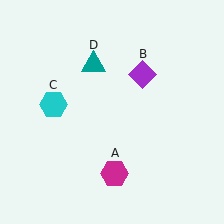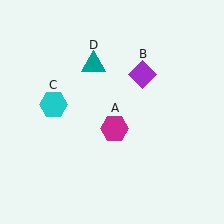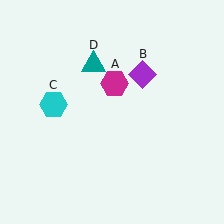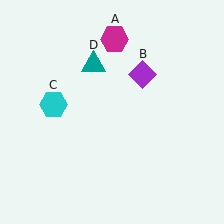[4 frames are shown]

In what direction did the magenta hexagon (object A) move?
The magenta hexagon (object A) moved up.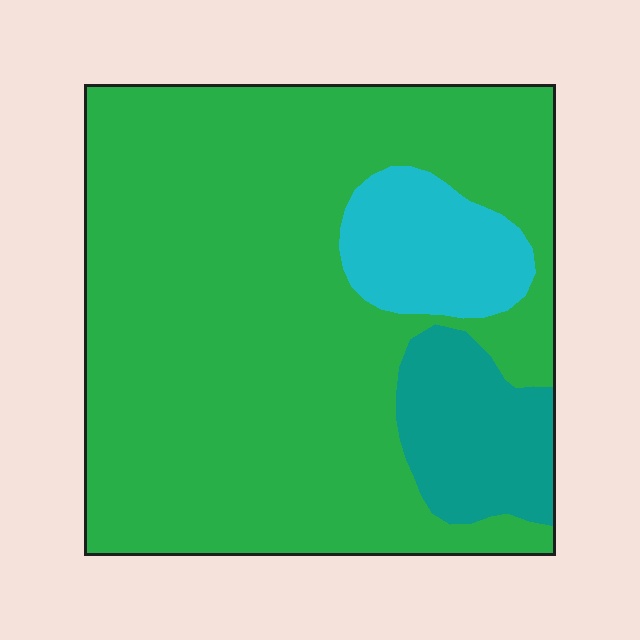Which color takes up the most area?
Green, at roughly 80%.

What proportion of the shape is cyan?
Cyan takes up less than a quarter of the shape.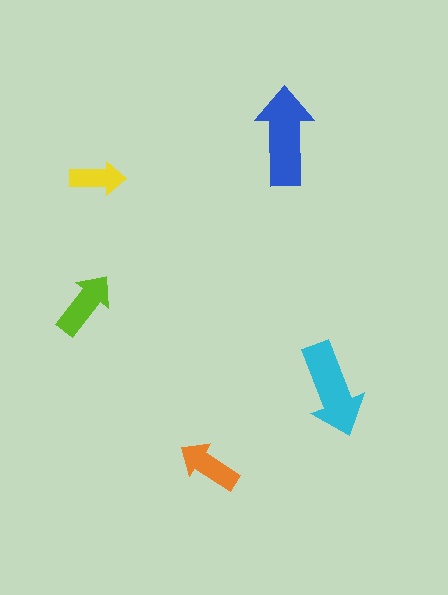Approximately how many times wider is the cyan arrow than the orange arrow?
About 1.5 times wider.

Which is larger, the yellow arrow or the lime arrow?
The lime one.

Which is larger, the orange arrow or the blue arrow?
The blue one.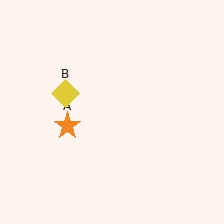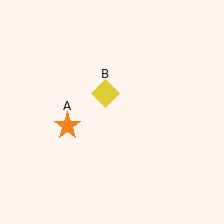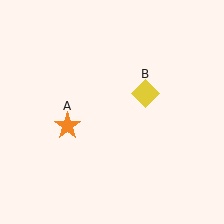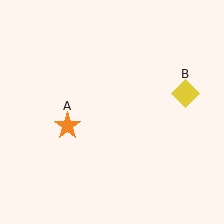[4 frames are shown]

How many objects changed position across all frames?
1 object changed position: yellow diamond (object B).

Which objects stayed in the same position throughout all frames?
Orange star (object A) remained stationary.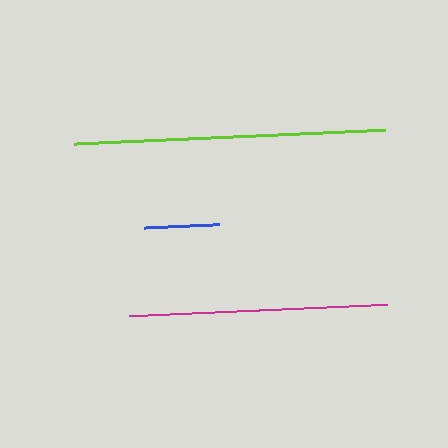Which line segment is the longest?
The lime line is the longest at approximately 312 pixels.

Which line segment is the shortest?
The blue line is the shortest at approximately 75 pixels.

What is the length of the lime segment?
The lime segment is approximately 312 pixels long.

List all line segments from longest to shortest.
From longest to shortest: lime, magenta, blue.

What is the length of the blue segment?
The blue segment is approximately 75 pixels long.